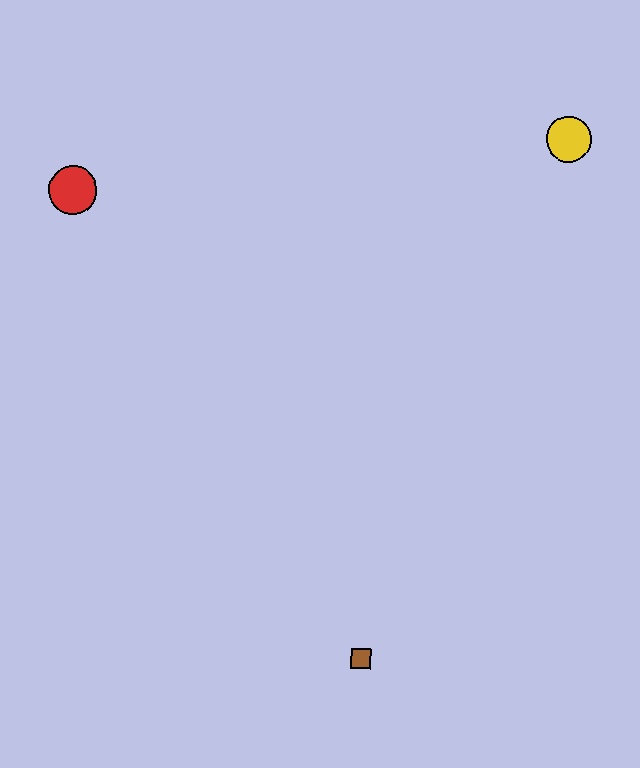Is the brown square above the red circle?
No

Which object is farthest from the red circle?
The brown square is farthest from the red circle.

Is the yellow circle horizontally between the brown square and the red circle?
No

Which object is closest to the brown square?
The red circle is closest to the brown square.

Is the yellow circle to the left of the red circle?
No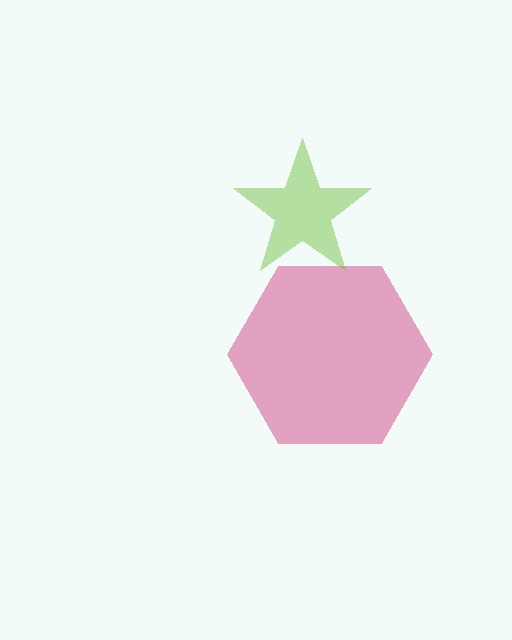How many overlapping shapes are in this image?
There are 2 overlapping shapes in the image.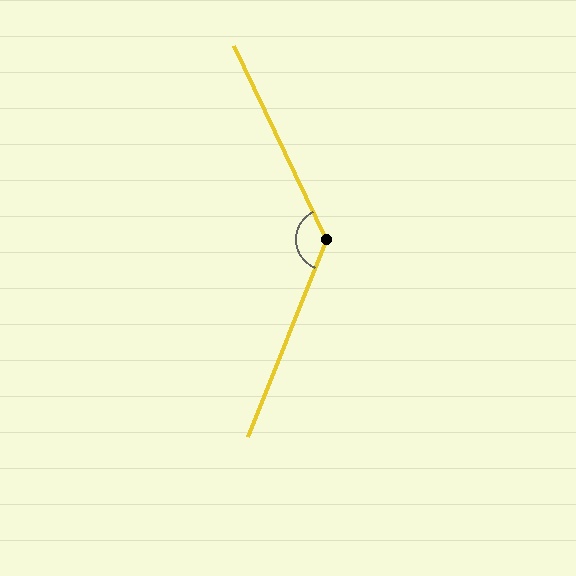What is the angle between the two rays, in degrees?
Approximately 133 degrees.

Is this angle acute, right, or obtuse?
It is obtuse.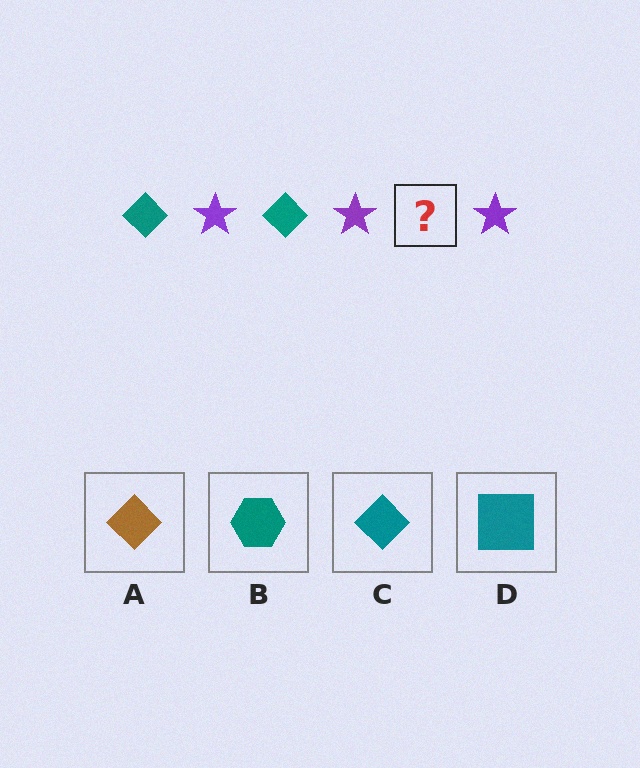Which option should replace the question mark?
Option C.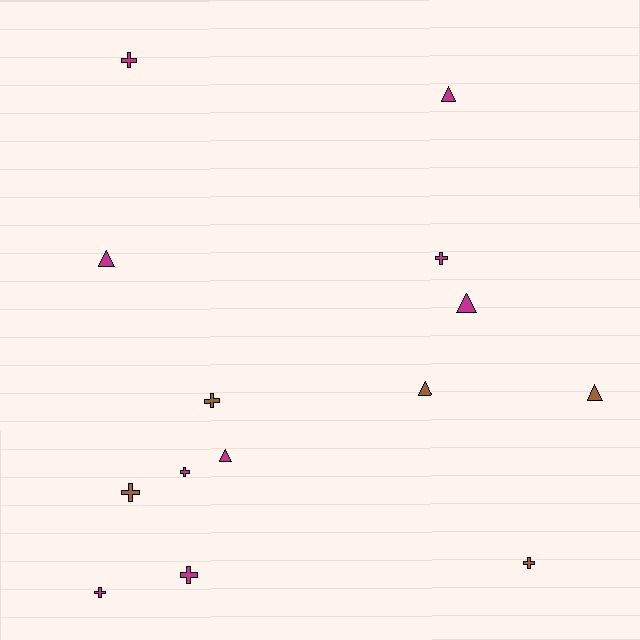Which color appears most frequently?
Magenta, with 9 objects.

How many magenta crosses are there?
There are 5 magenta crosses.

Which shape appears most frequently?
Cross, with 8 objects.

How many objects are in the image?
There are 14 objects.